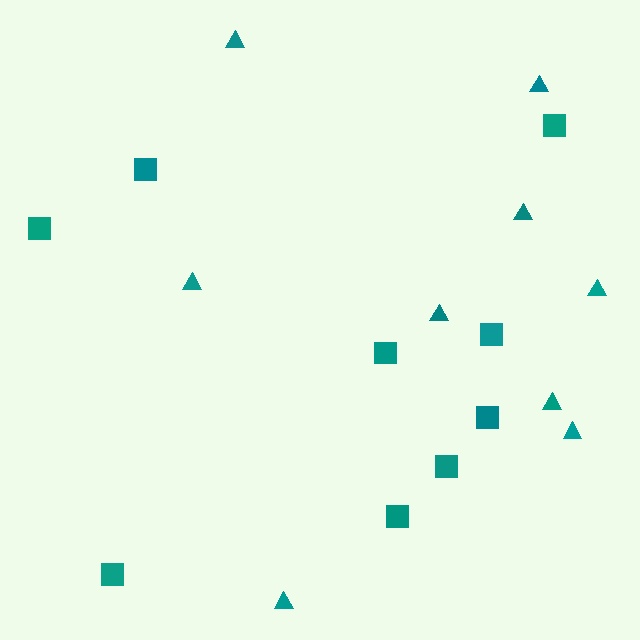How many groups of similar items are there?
There are 2 groups: one group of triangles (9) and one group of squares (9).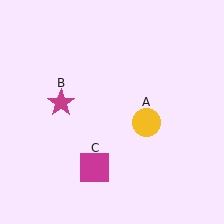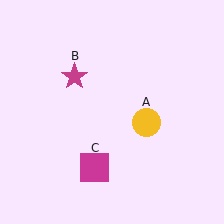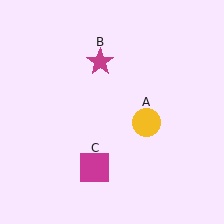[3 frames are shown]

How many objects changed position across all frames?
1 object changed position: magenta star (object B).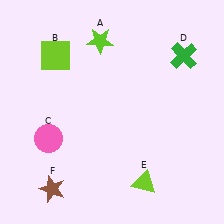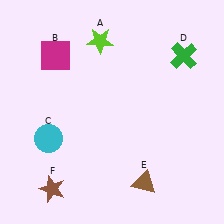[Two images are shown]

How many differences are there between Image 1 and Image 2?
There are 3 differences between the two images.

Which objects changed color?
B changed from lime to magenta. C changed from pink to cyan. E changed from lime to brown.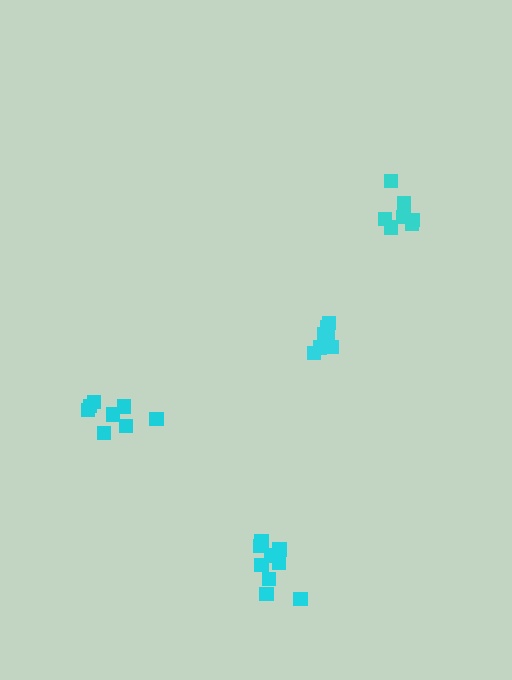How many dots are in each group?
Group 1: 8 dots, Group 2: 8 dots, Group 3: 7 dots, Group 4: 9 dots (32 total).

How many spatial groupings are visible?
There are 4 spatial groupings.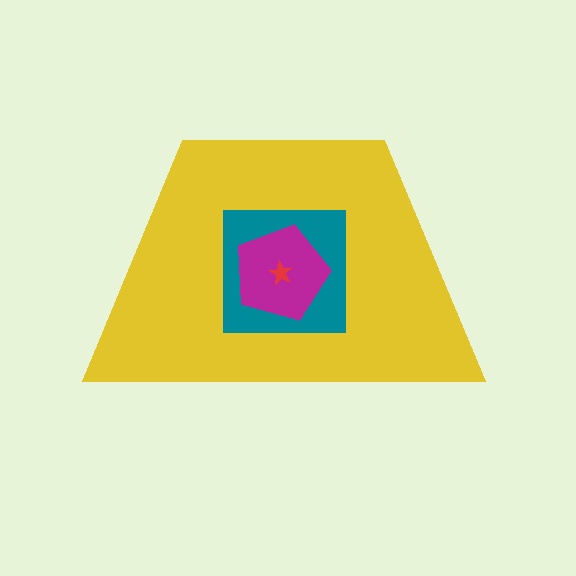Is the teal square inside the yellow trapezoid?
Yes.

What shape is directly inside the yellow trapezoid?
The teal square.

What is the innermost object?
The red star.